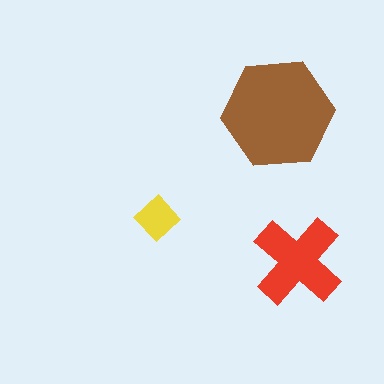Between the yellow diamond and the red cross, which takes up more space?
The red cross.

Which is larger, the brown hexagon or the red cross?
The brown hexagon.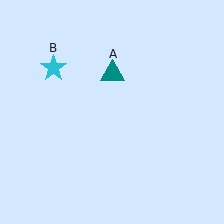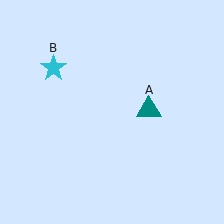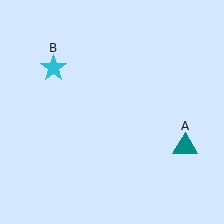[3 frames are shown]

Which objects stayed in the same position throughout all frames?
Cyan star (object B) remained stationary.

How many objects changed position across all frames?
1 object changed position: teal triangle (object A).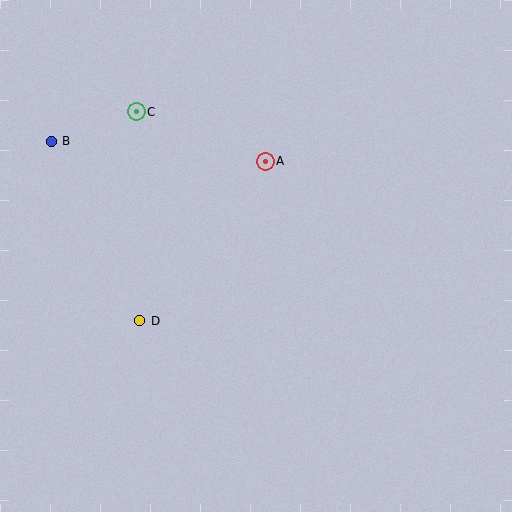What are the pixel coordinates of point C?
Point C is at (136, 112).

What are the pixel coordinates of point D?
Point D is at (140, 321).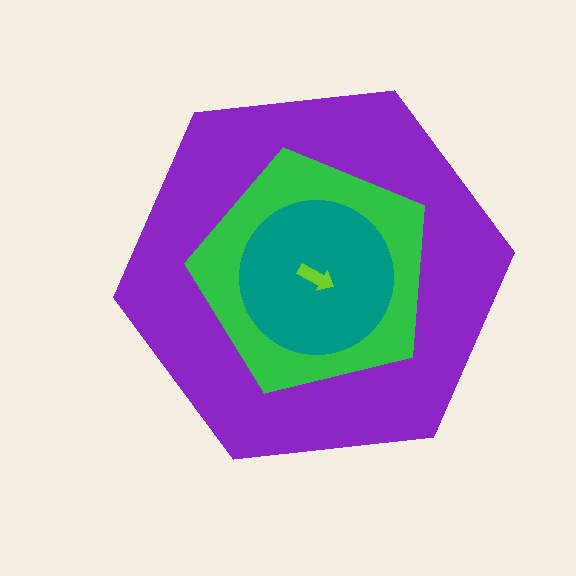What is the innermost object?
The lime arrow.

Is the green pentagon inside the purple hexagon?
Yes.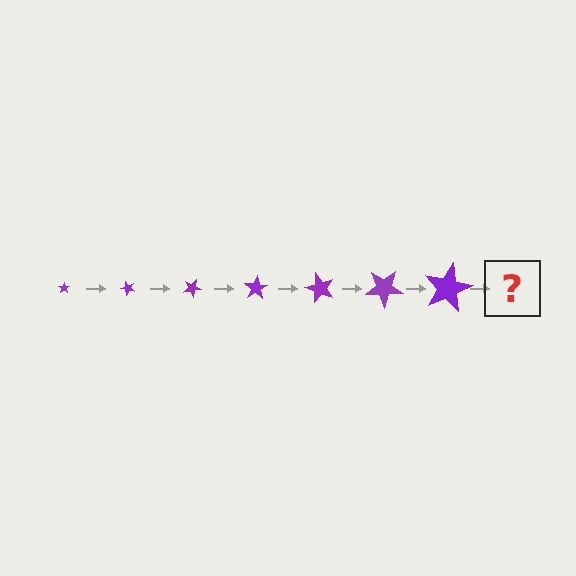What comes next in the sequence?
The next element should be a star, larger than the previous one and rotated 350 degrees from the start.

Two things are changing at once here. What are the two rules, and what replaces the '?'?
The two rules are that the star grows larger each step and it rotates 50 degrees each step. The '?' should be a star, larger than the previous one and rotated 350 degrees from the start.